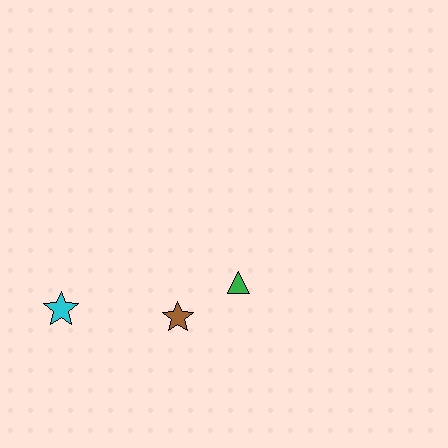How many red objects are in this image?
There are no red objects.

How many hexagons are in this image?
There are no hexagons.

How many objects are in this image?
There are 3 objects.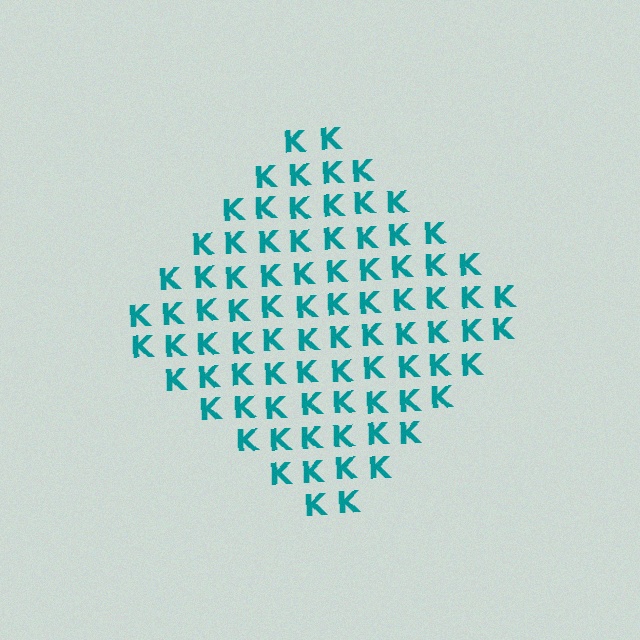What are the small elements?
The small elements are letter K's.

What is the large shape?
The large shape is a diamond.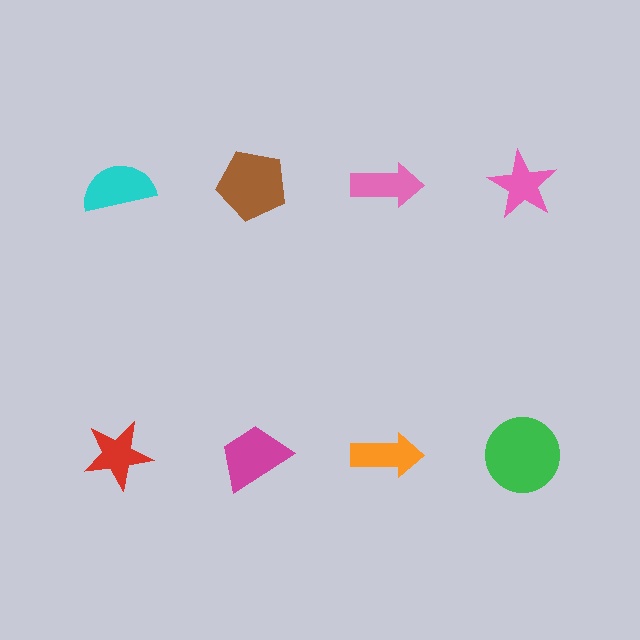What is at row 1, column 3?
A pink arrow.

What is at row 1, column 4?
A pink star.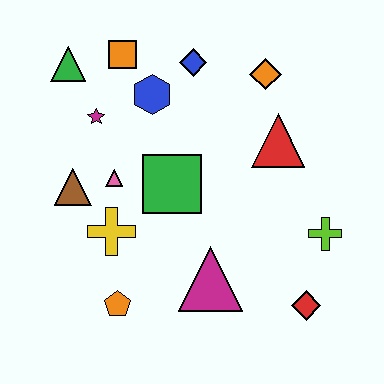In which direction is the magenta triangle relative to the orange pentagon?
The magenta triangle is to the right of the orange pentagon.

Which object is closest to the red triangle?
The orange diamond is closest to the red triangle.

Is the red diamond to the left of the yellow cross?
No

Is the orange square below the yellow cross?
No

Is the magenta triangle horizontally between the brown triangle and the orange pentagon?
No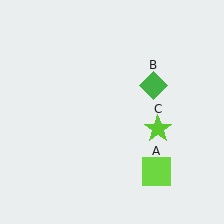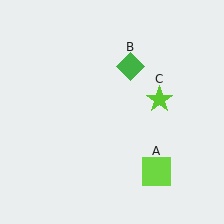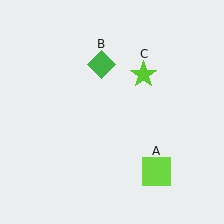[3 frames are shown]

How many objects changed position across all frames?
2 objects changed position: green diamond (object B), lime star (object C).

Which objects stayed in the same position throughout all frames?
Lime square (object A) remained stationary.